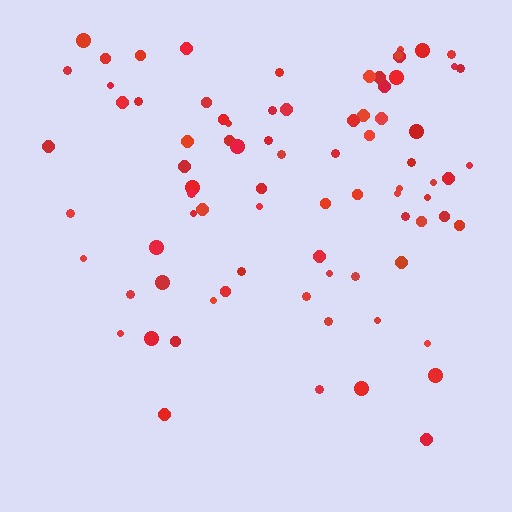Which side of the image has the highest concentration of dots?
The top.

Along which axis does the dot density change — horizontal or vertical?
Vertical.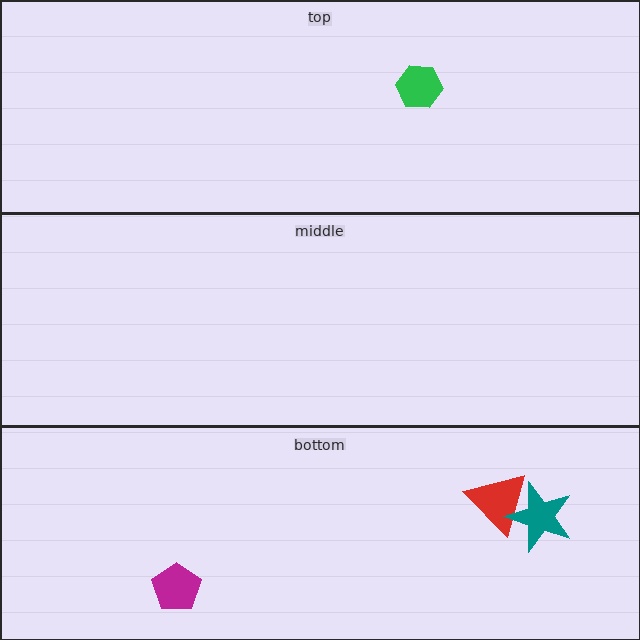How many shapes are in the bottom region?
3.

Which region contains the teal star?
The bottom region.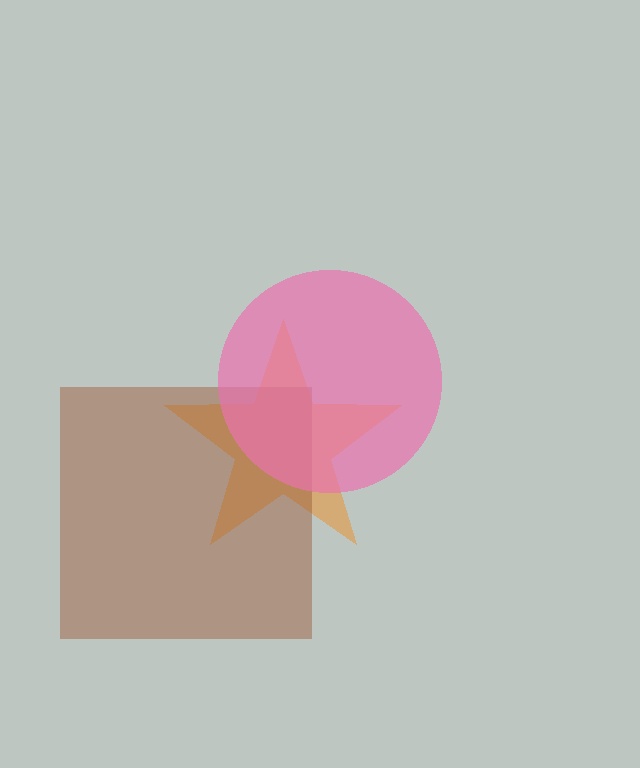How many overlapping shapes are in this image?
There are 3 overlapping shapes in the image.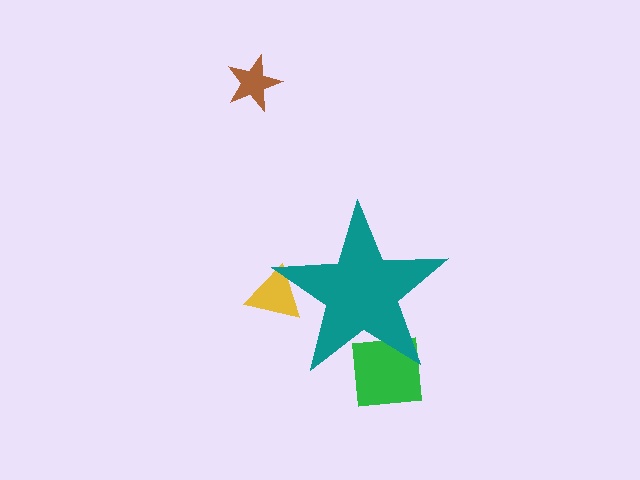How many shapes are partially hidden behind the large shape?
2 shapes are partially hidden.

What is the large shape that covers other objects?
A teal star.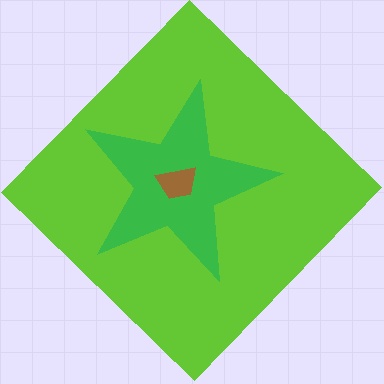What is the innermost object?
The brown trapezoid.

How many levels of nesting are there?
3.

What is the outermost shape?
The lime diamond.